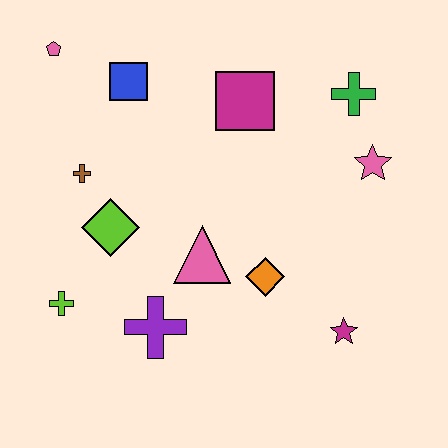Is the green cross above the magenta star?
Yes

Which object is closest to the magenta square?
The green cross is closest to the magenta square.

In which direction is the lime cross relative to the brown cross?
The lime cross is below the brown cross.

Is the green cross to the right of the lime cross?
Yes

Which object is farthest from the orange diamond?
The pink pentagon is farthest from the orange diamond.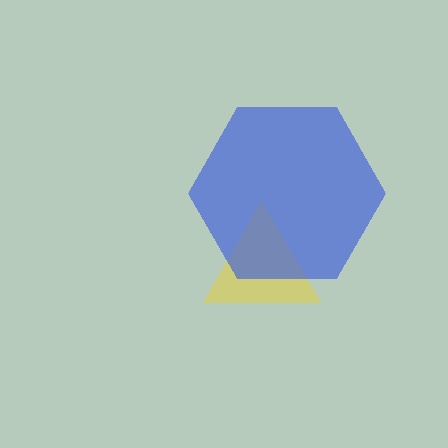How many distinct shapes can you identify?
There are 2 distinct shapes: a yellow triangle, a blue hexagon.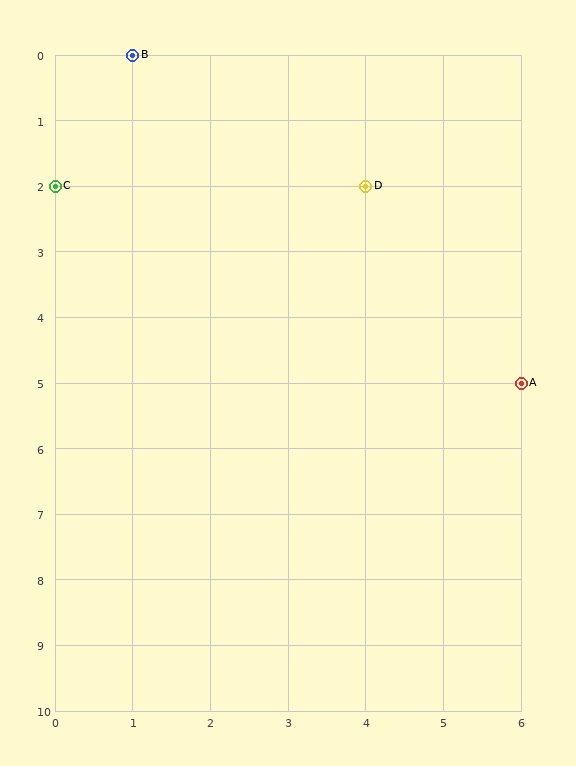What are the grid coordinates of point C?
Point C is at grid coordinates (0, 2).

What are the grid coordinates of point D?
Point D is at grid coordinates (4, 2).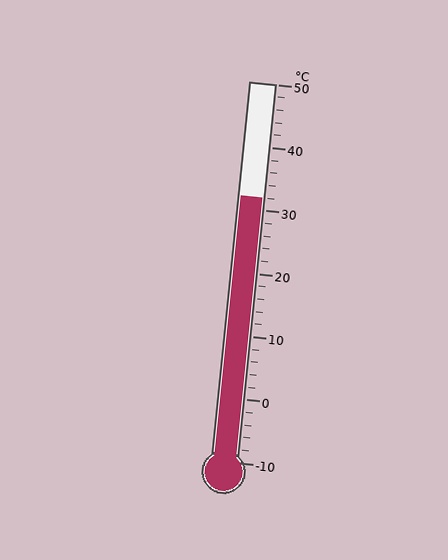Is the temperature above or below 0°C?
The temperature is above 0°C.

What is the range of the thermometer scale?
The thermometer scale ranges from -10°C to 50°C.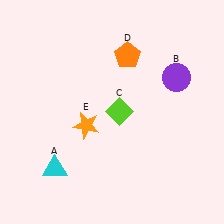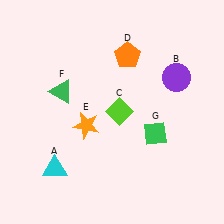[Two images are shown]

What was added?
A green triangle (F), a green diamond (G) were added in Image 2.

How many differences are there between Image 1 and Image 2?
There are 2 differences between the two images.